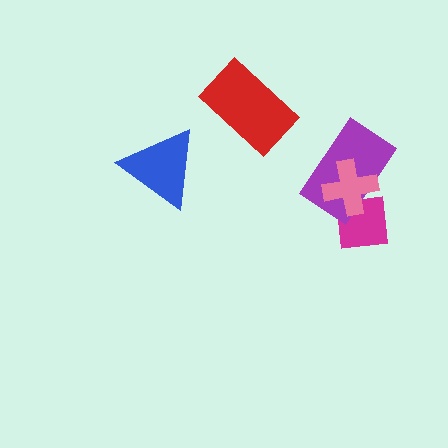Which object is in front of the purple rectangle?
The pink cross is in front of the purple rectangle.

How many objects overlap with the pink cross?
2 objects overlap with the pink cross.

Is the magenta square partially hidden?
Yes, it is partially covered by another shape.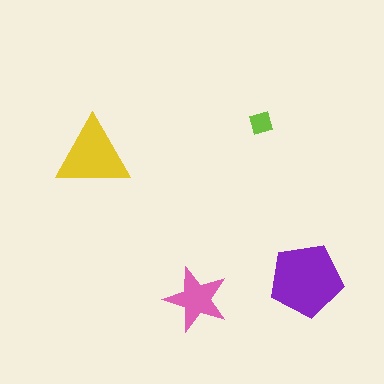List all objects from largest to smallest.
The purple pentagon, the yellow triangle, the pink star, the lime diamond.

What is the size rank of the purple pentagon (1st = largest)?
1st.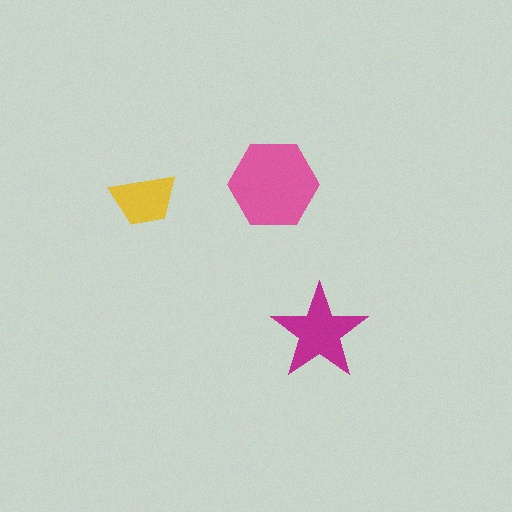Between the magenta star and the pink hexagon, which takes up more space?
The pink hexagon.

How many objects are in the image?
There are 3 objects in the image.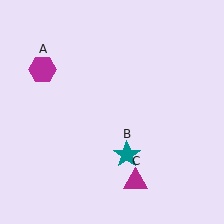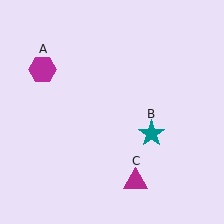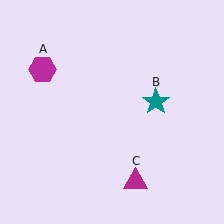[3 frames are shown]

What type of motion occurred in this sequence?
The teal star (object B) rotated counterclockwise around the center of the scene.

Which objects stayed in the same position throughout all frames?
Magenta hexagon (object A) and magenta triangle (object C) remained stationary.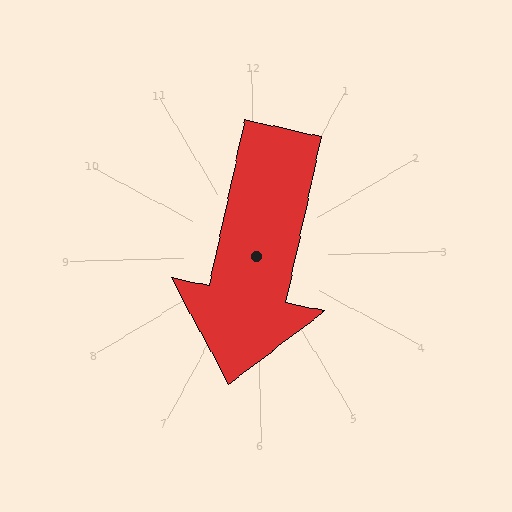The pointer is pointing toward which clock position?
Roughly 6 o'clock.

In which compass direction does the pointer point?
South.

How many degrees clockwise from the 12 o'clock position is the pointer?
Approximately 194 degrees.